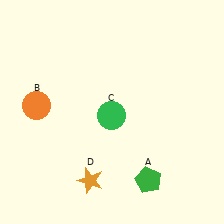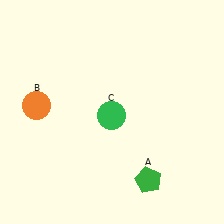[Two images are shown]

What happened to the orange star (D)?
The orange star (D) was removed in Image 2. It was in the bottom-left area of Image 1.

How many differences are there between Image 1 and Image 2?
There is 1 difference between the two images.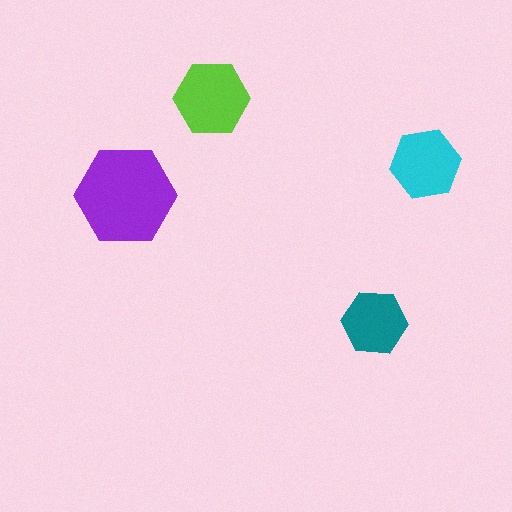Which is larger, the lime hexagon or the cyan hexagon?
The lime one.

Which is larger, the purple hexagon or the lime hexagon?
The purple one.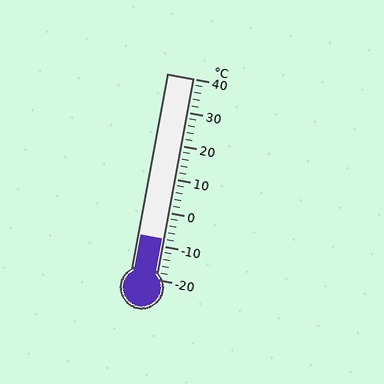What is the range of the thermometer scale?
The thermometer scale ranges from -20°C to 40°C.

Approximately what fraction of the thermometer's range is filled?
The thermometer is filled to approximately 20% of its range.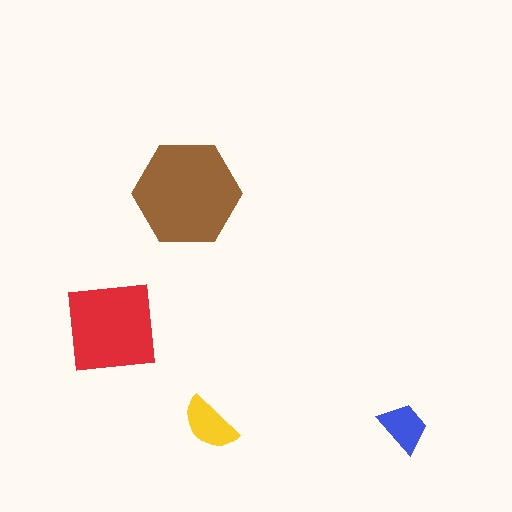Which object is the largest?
The brown hexagon.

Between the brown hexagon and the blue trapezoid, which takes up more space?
The brown hexagon.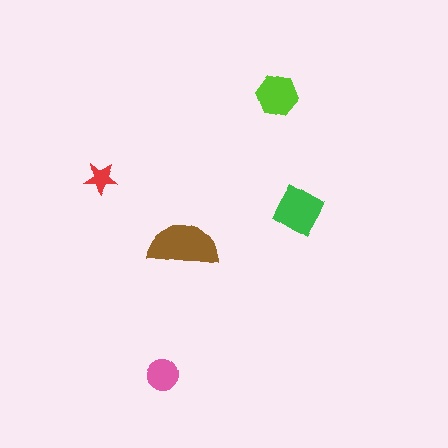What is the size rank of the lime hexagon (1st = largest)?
3rd.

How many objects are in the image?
There are 5 objects in the image.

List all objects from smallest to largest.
The red star, the pink circle, the lime hexagon, the green diamond, the brown semicircle.